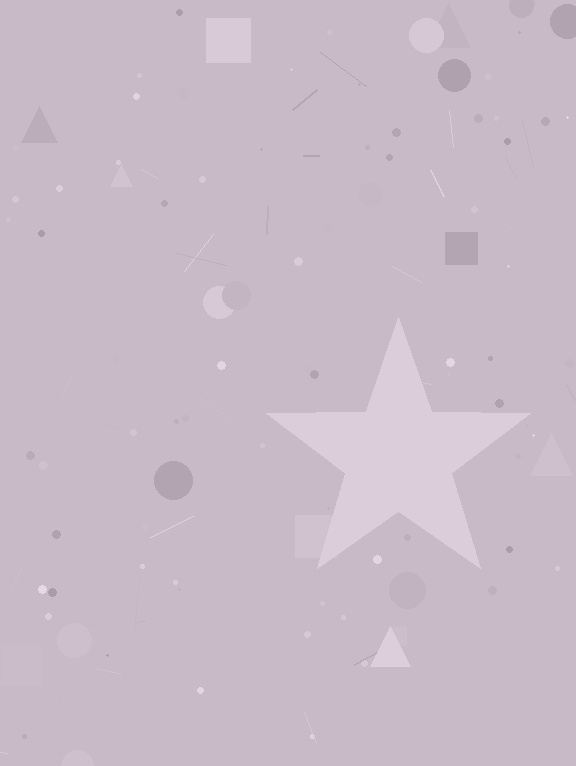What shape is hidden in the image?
A star is hidden in the image.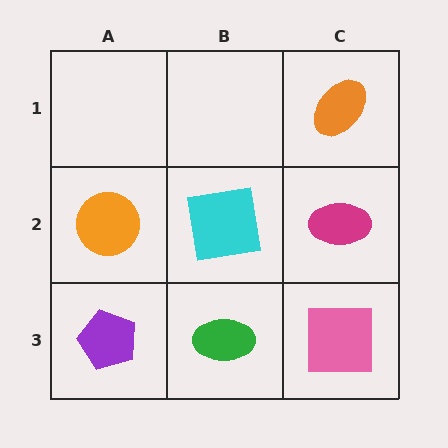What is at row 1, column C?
An orange ellipse.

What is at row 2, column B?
A cyan square.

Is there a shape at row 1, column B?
No, that cell is empty.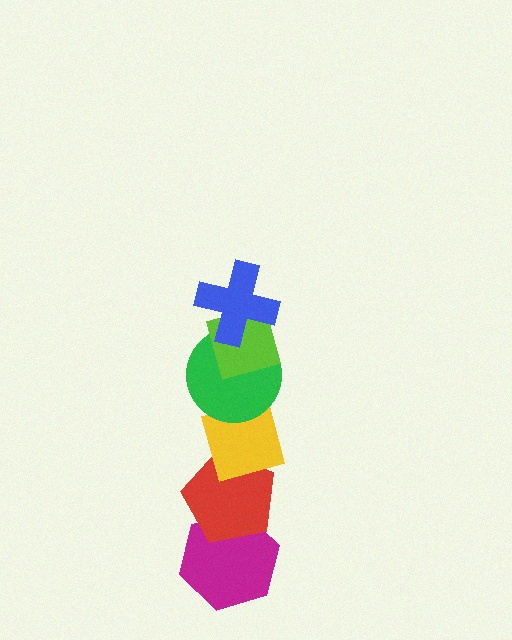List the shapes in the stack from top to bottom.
From top to bottom: the blue cross, the lime diamond, the green circle, the yellow diamond, the red pentagon, the magenta hexagon.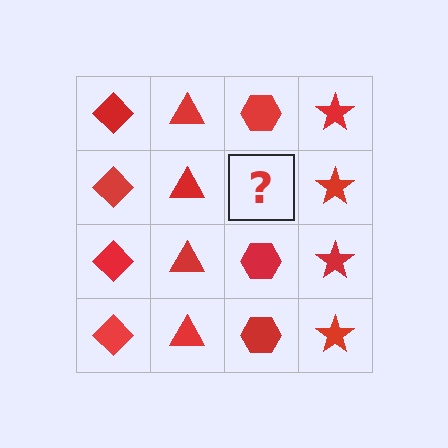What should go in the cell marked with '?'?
The missing cell should contain a red hexagon.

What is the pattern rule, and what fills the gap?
The rule is that each column has a consistent shape. The gap should be filled with a red hexagon.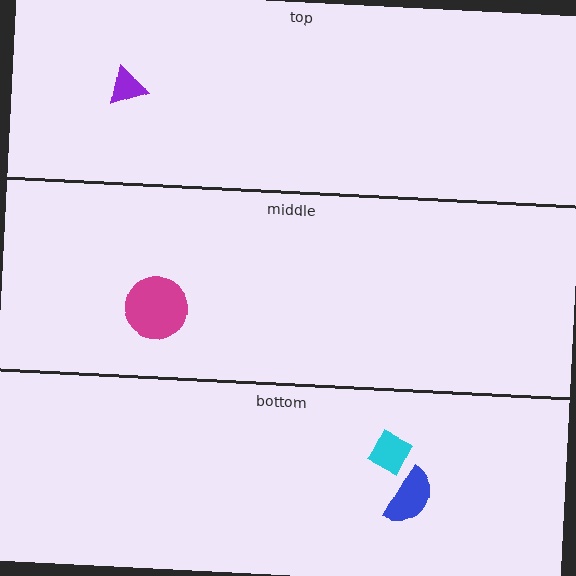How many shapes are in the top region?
1.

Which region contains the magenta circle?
The middle region.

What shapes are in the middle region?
The magenta circle.